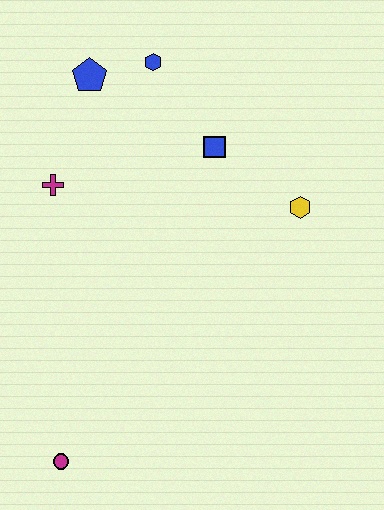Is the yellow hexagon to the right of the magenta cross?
Yes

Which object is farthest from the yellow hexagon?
The magenta circle is farthest from the yellow hexagon.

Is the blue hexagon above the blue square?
Yes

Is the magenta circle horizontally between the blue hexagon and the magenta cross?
Yes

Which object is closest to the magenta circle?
The magenta cross is closest to the magenta circle.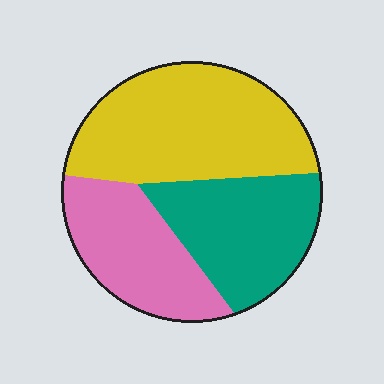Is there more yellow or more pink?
Yellow.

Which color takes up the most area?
Yellow, at roughly 45%.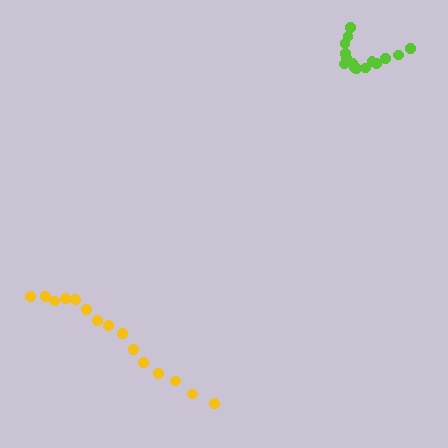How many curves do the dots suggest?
There are 2 distinct paths.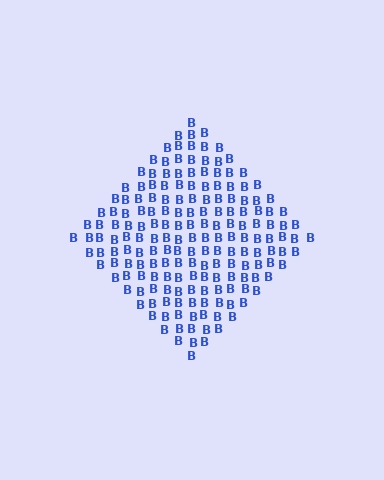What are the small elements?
The small elements are letter B's.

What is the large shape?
The large shape is a diamond.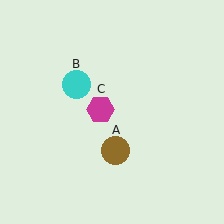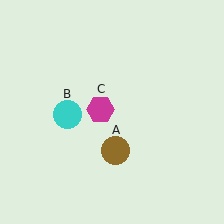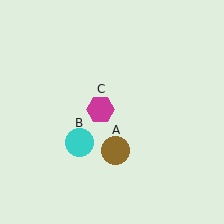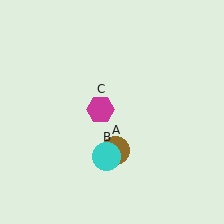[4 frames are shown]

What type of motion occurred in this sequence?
The cyan circle (object B) rotated counterclockwise around the center of the scene.